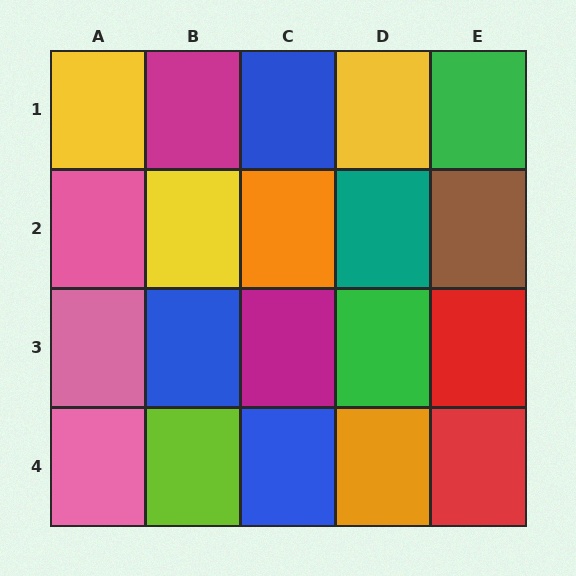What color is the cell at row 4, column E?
Red.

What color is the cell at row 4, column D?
Orange.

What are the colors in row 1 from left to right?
Yellow, magenta, blue, yellow, green.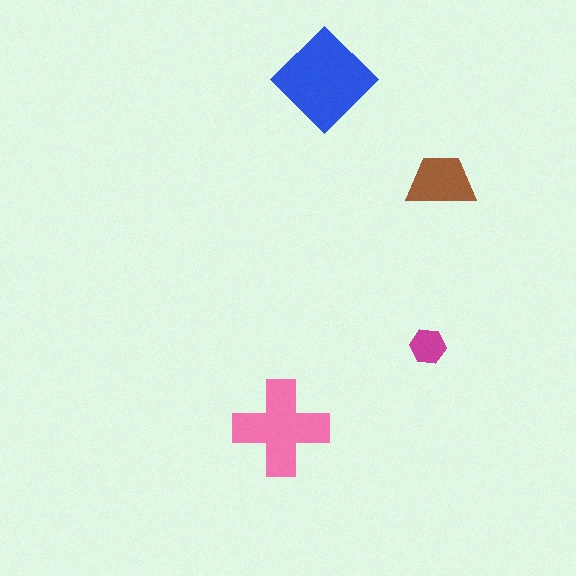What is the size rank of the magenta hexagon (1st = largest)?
4th.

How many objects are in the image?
There are 4 objects in the image.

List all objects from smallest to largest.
The magenta hexagon, the brown trapezoid, the pink cross, the blue diamond.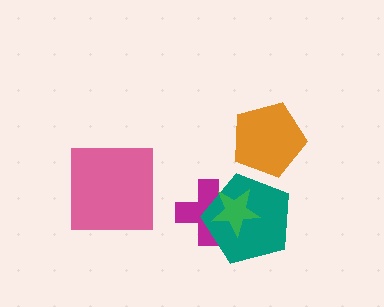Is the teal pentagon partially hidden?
Yes, it is partially covered by another shape.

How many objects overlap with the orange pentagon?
0 objects overlap with the orange pentagon.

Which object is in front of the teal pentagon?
The green star is in front of the teal pentagon.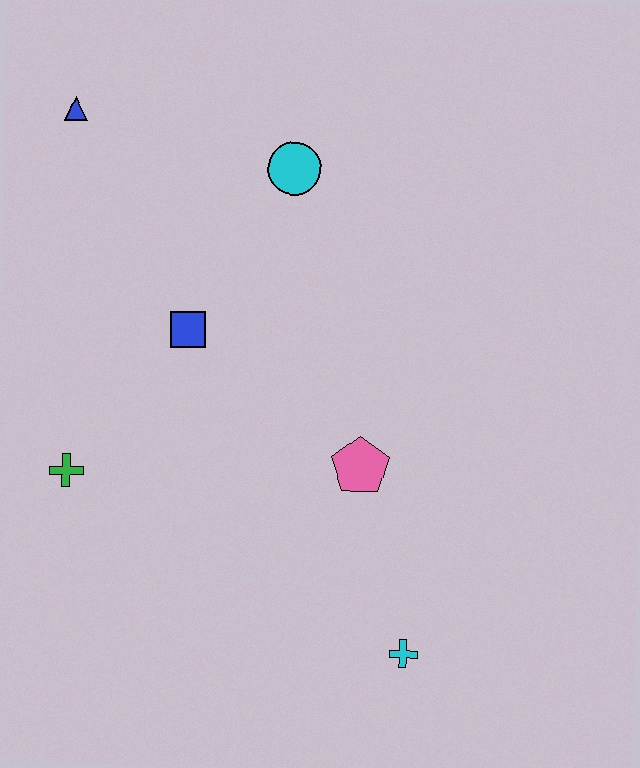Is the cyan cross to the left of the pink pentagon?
No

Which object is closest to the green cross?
The blue square is closest to the green cross.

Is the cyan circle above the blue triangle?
No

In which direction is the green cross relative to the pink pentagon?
The green cross is to the left of the pink pentagon.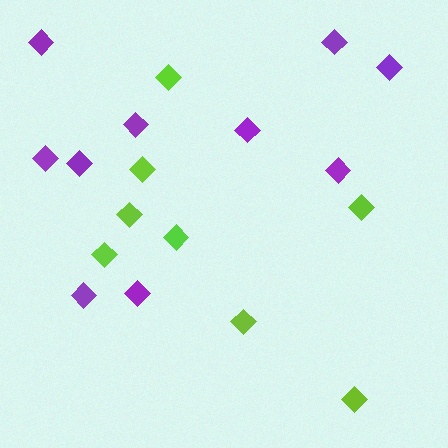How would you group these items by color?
There are 2 groups: one group of lime diamonds (8) and one group of purple diamonds (10).